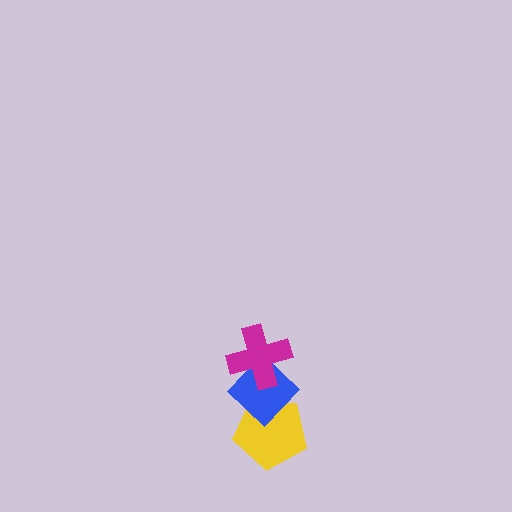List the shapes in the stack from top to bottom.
From top to bottom: the magenta cross, the blue diamond, the yellow pentagon.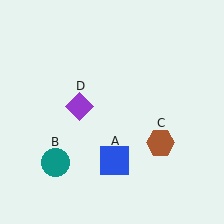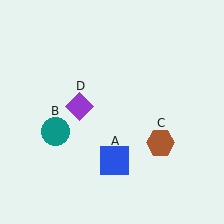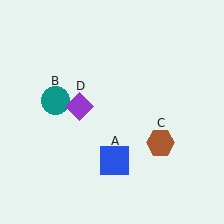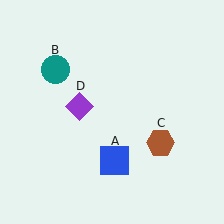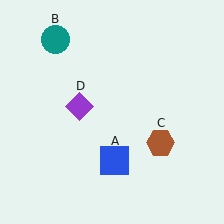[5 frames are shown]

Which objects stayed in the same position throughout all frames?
Blue square (object A) and brown hexagon (object C) and purple diamond (object D) remained stationary.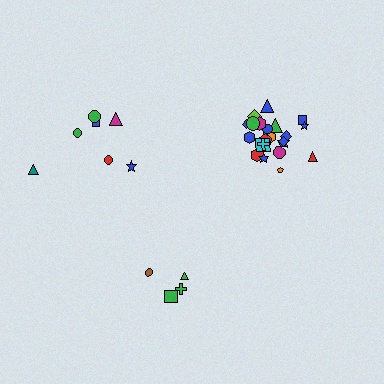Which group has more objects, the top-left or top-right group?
The top-right group.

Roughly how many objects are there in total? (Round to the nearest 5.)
Roughly 35 objects in total.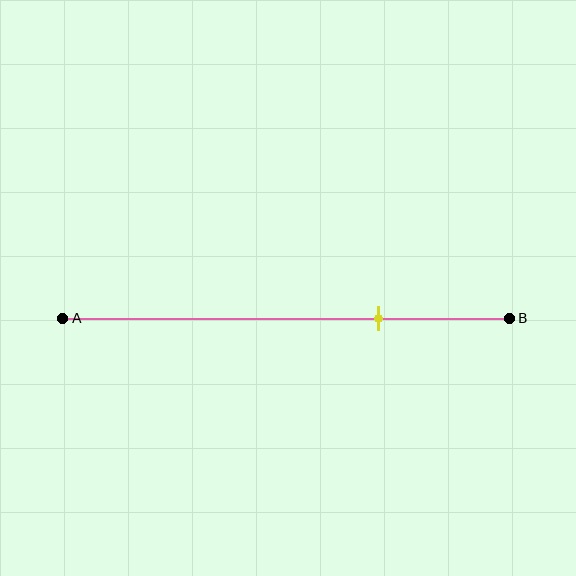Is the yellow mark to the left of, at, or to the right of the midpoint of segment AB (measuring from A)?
The yellow mark is to the right of the midpoint of segment AB.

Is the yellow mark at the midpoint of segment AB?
No, the mark is at about 70% from A, not at the 50% midpoint.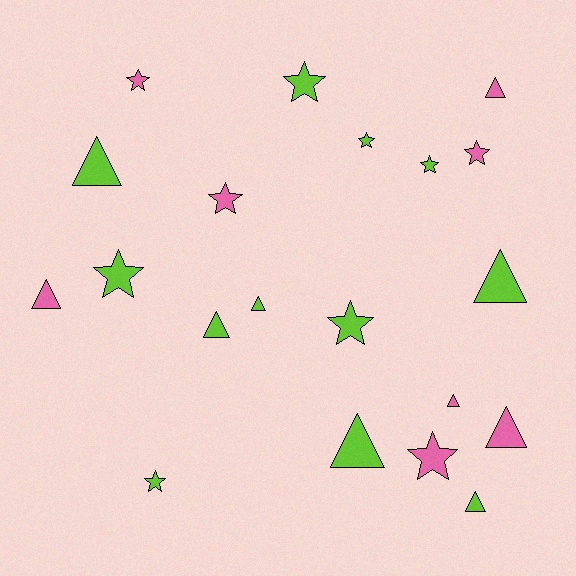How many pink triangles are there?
There are 4 pink triangles.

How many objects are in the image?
There are 20 objects.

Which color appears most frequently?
Lime, with 12 objects.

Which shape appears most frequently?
Star, with 10 objects.